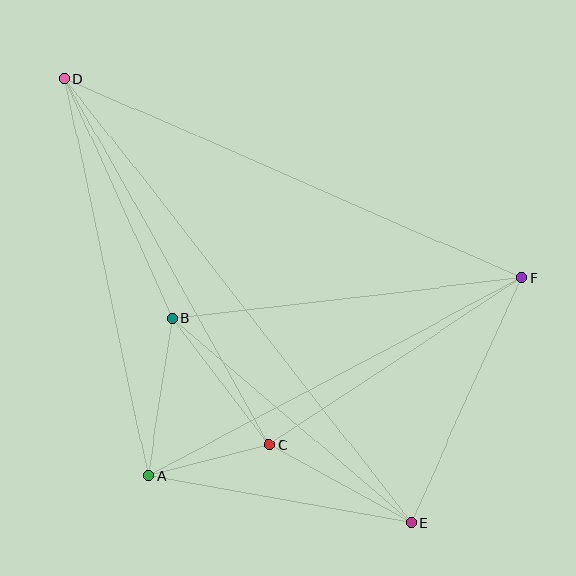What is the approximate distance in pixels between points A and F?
The distance between A and F is approximately 423 pixels.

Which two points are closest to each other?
Points A and C are closest to each other.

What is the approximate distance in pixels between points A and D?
The distance between A and D is approximately 407 pixels.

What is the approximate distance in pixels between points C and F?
The distance between C and F is approximately 303 pixels.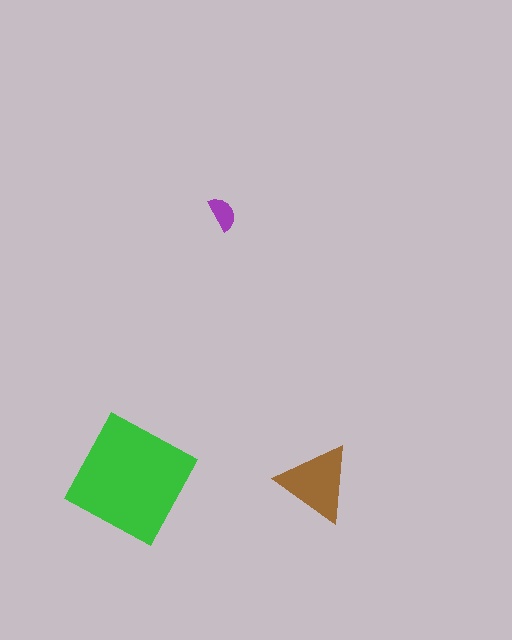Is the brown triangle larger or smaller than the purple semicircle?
Larger.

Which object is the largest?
The green square.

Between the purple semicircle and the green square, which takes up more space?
The green square.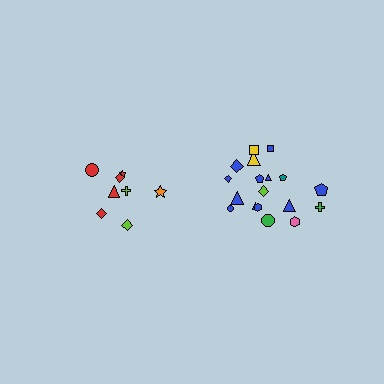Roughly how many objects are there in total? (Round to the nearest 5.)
Roughly 25 objects in total.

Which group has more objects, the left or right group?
The right group.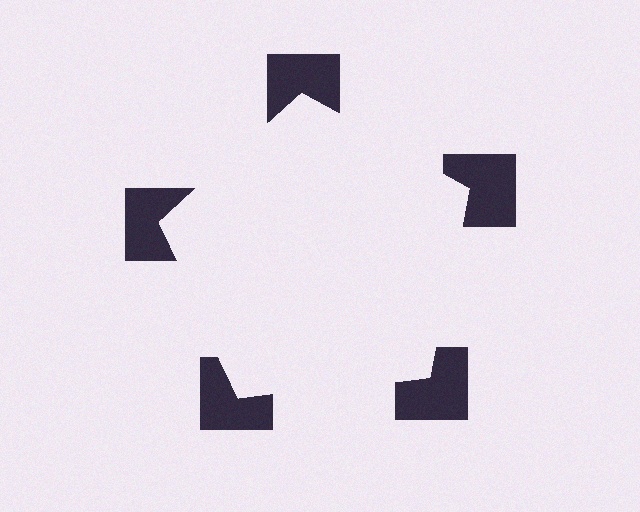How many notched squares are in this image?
There are 5 — one at each vertex of the illusory pentagon.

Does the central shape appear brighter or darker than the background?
It typically appears slightly brighter than the background, even though no actual brightness change is drawn.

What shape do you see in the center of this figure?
An illusory pentagon — its edges are inferred from the aligned wedge cuts in the notched squares, not physically drawn.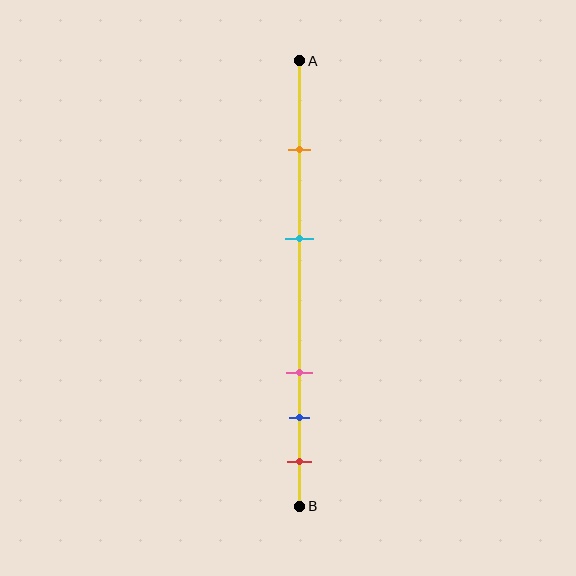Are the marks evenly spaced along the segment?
No, the marks are not evenly spaced.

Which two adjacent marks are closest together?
The blue and red marks are the closest adjacent pair.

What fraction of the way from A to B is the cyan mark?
The cyan mark is approximately 40% (0.4) of the way from A to B.